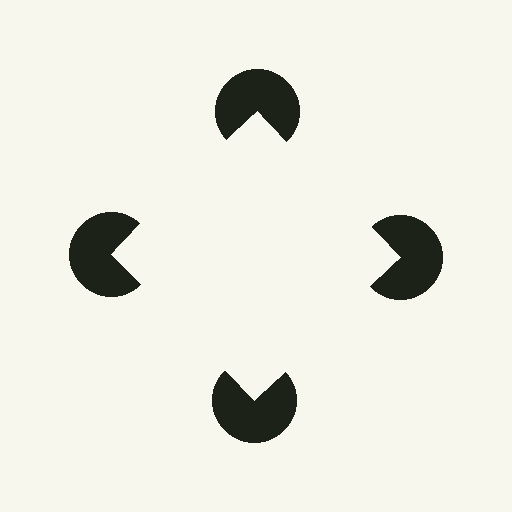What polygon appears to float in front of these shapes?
An illusory square — its edges are inferred from the aligned wedge cuts in the pac-man discs, not physically drawn.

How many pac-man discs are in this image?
There are 4 — one at each vertex of the illusory square.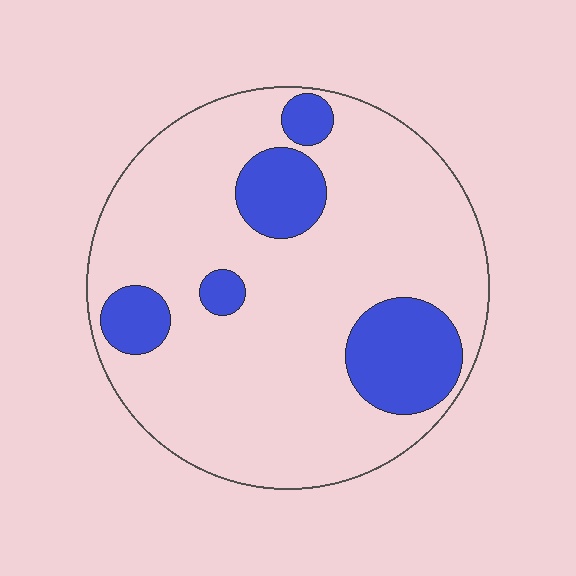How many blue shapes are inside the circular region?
5.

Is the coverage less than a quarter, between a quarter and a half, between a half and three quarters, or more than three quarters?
Less than a quarter.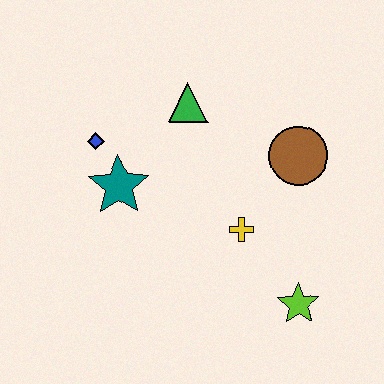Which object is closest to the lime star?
The yellow cross is closest to the lime star.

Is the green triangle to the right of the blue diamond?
Yes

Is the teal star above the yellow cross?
Yes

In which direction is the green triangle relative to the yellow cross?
The green triangle is above the yellow cross.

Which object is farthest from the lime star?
The blue diamond is farthest from the lime star.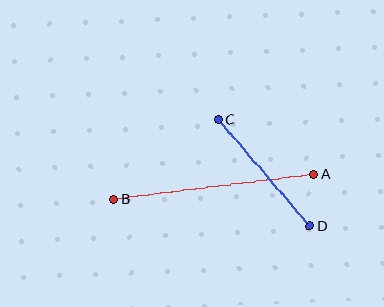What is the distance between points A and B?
The distance is approximately 202 pixels.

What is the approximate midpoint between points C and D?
The midpoint is at approximately (264, 173) pixels.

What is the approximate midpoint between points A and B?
The midpoint is at approximately (213, 187) pixels.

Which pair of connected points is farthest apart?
Points A and B are farthest apart.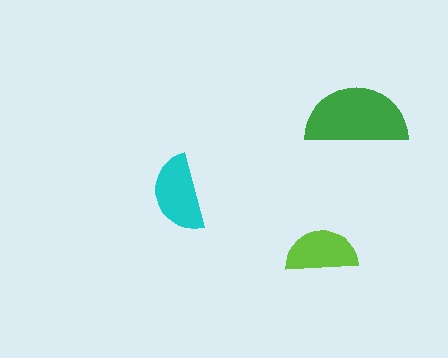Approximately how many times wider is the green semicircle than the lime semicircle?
About 1.5 times wider.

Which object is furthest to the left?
The cyan semicircle is leftmost.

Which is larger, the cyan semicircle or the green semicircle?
The green one.